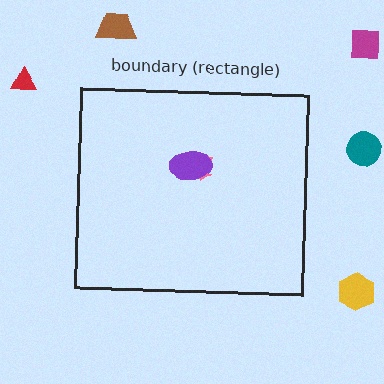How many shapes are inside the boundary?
2 inside, 5 outside.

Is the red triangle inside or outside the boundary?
Outside.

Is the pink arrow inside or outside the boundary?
Inside.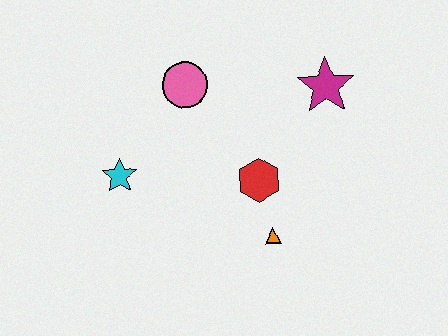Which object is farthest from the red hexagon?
The cyan star is farthest from the red hexagon.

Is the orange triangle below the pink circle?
Yes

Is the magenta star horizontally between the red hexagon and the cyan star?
No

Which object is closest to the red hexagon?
The orange triangle is closest to the red hexagon.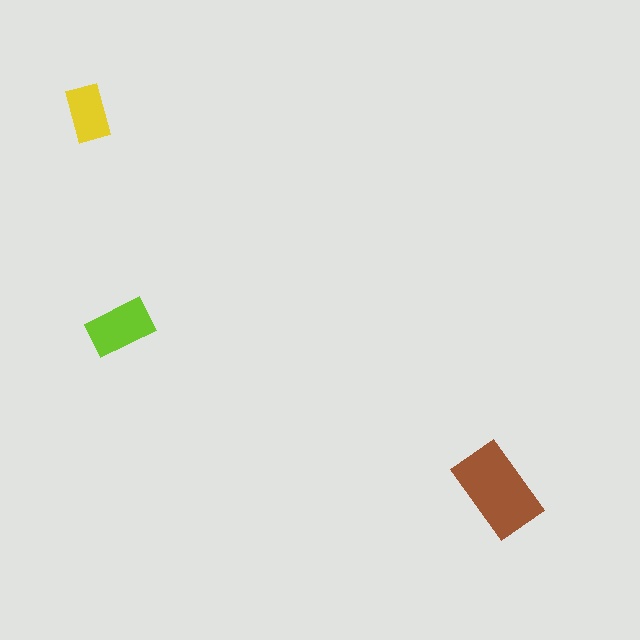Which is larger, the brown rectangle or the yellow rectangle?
The brown one.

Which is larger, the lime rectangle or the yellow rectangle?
The lime one.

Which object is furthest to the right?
The brown rectangle is rightmost.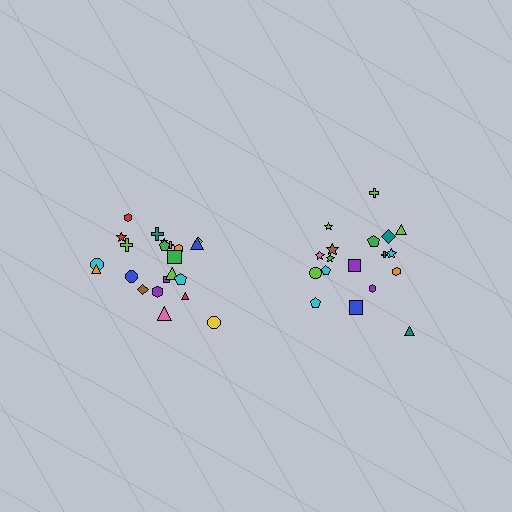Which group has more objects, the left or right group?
The left group.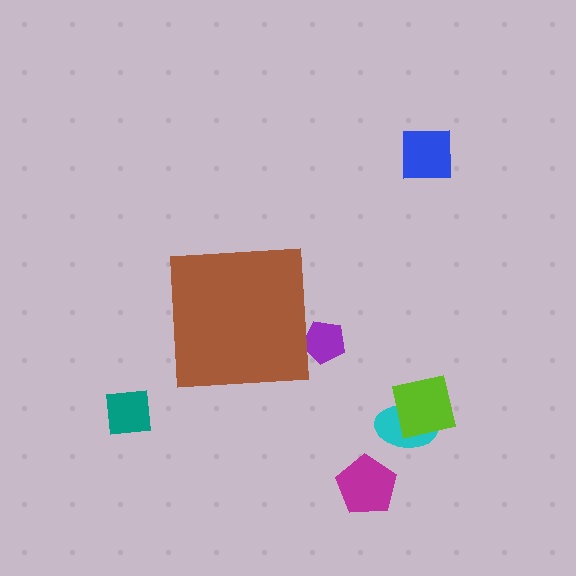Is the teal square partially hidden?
No, the teal square is fully visible.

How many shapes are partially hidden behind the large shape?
1 shape is partially hidden.